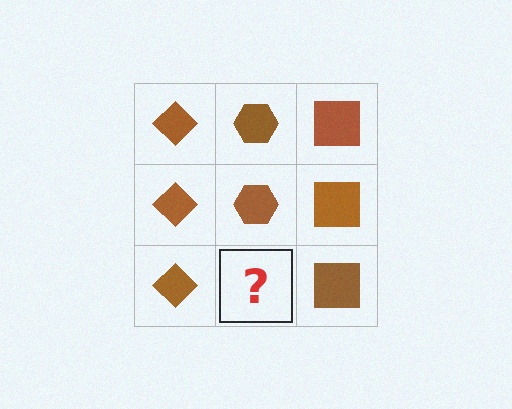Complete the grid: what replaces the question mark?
The question mark should be replaced with a brown hexagon.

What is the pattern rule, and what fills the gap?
The rule is that each column has a consistent shape. The gap should be filled with a brown hexagon.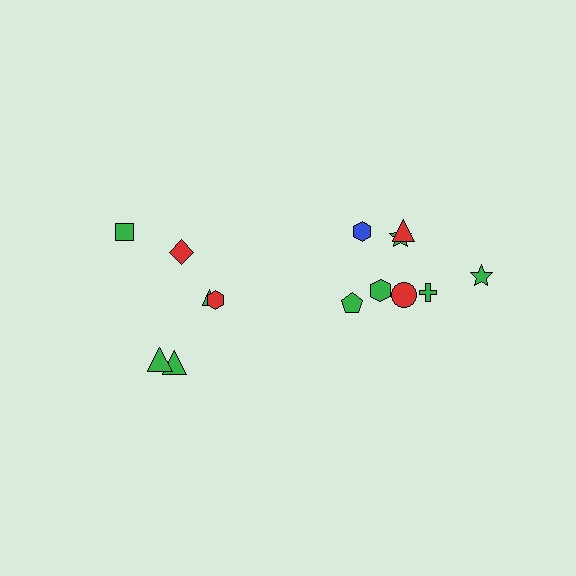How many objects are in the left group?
There are 6 objects.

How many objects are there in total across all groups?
There are 14 objects.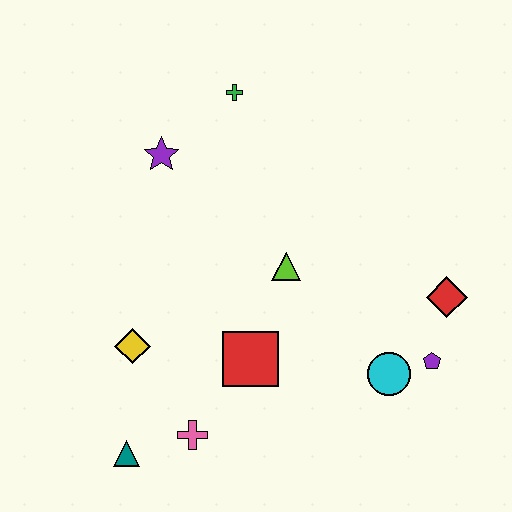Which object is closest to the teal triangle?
The pink cross is closest to the teal triangle.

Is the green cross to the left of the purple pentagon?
Yes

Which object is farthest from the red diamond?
The teal triangle is farthest from the red diamond.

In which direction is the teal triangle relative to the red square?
The teal triangle is to the left of the red square.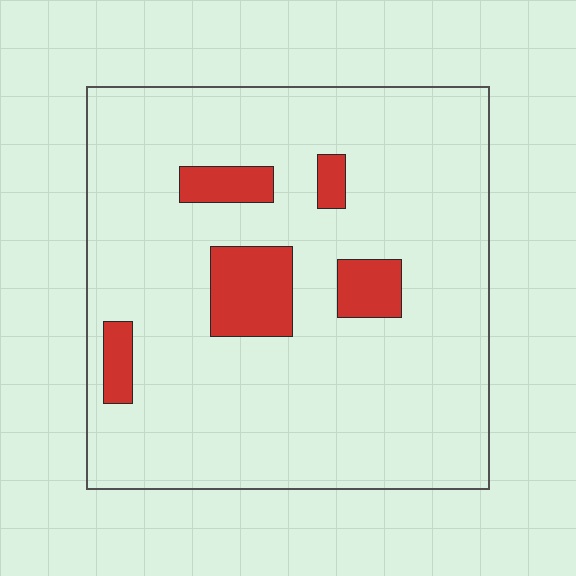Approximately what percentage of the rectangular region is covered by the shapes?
Approximately 10%.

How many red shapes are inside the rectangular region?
5.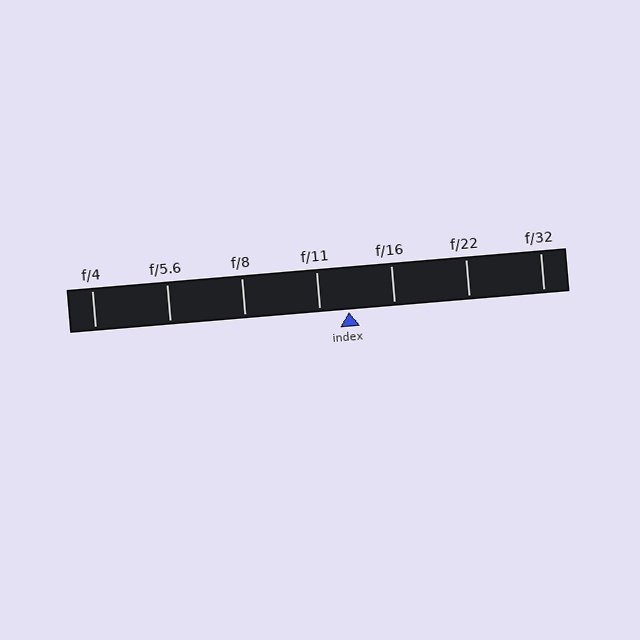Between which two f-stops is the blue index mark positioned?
The index mark is between f/11 and f/16.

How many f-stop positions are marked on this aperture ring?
There are 7 f-stop positions marked.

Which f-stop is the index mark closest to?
The index mark is closest to f/11.